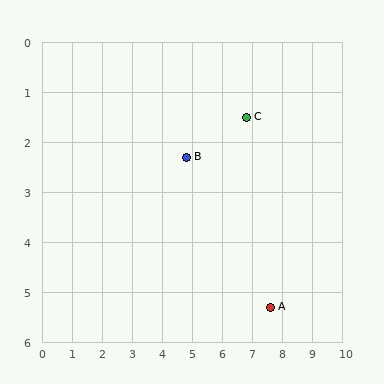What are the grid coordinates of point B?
Point B is at approximately (4.8, 2.3).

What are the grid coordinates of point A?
Point A is at approximately (7.6, 5.3).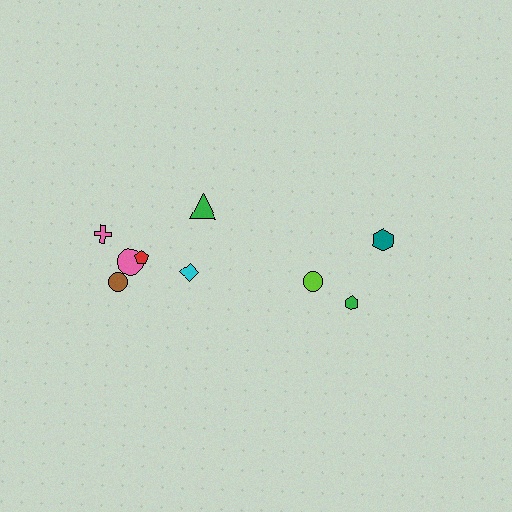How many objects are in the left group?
There are 6 objects.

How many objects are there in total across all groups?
There are 9 objects.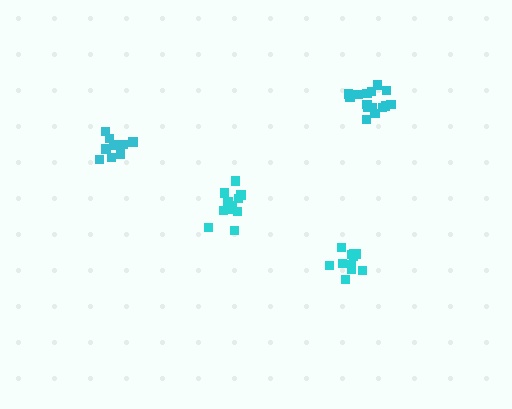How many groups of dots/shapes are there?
There are 4 groups.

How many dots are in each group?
Group 1: 15 dots, Group 2: 10 dots, Group 3: 12 dots, Group 4: 12 dots (49 total).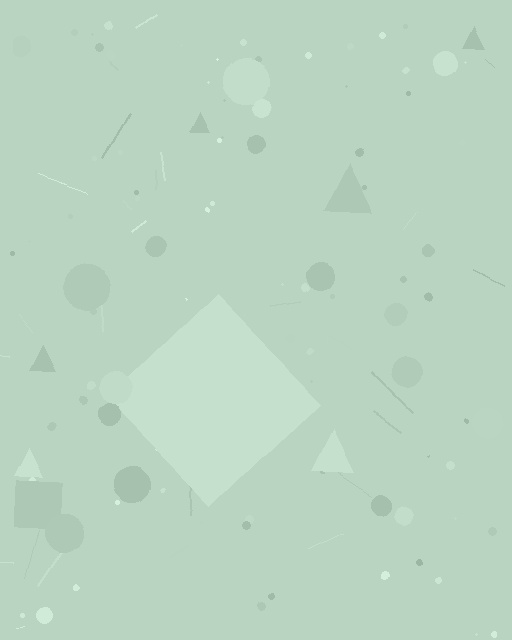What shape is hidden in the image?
A diamond is hidden in the image.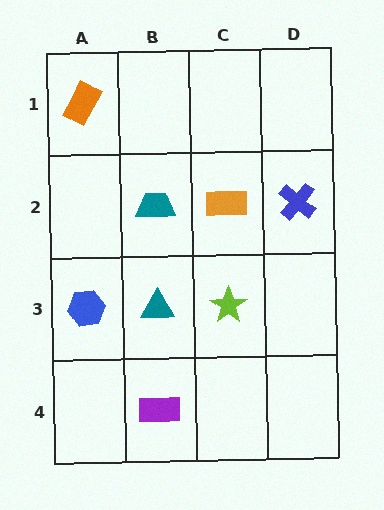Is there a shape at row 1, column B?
No, that cell is empty.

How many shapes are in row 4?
1 shape.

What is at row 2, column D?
A blue cross.